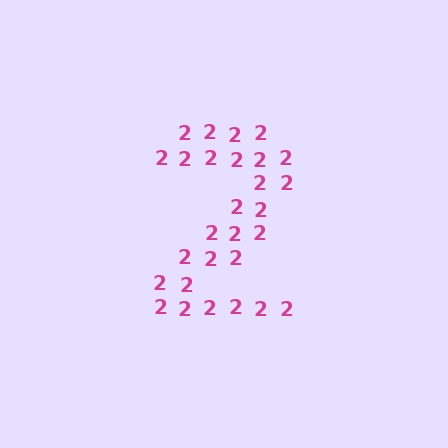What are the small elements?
The small elements are digit 2's.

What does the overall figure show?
The overall figure shows the digit 2.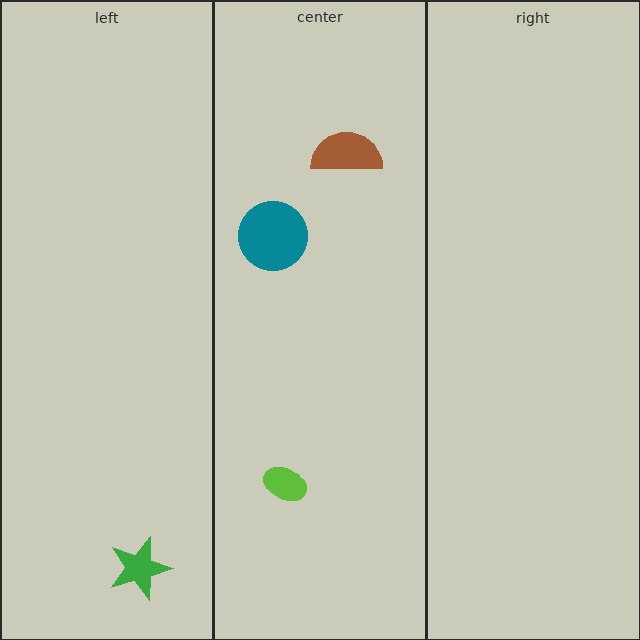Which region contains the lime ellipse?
The center region.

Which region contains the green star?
The left region.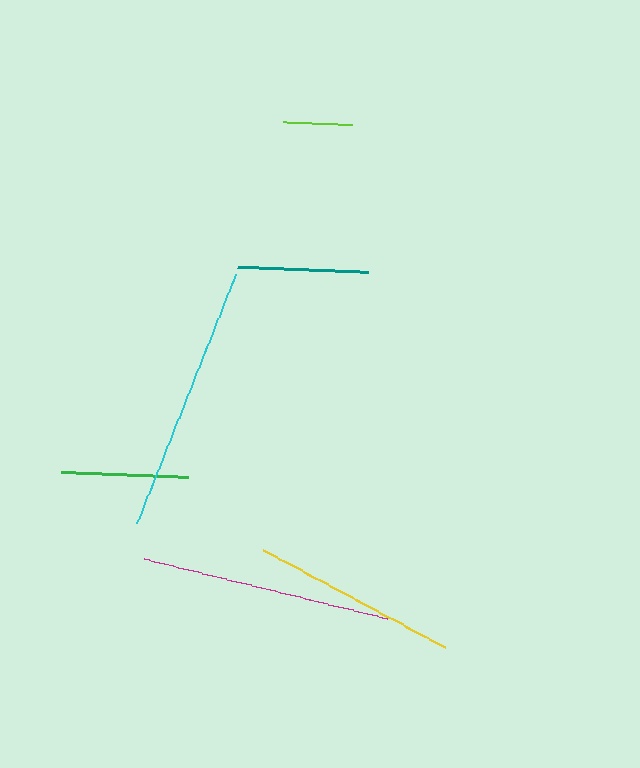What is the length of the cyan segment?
The cyan segment is approximately 269 pixels long.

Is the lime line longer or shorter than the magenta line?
The magenta line is longer than the lime line.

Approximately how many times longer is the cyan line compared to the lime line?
The cyan line is approximately 3.9 times the length of the lime line.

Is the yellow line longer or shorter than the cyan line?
The cyan line is longer than the yellow line.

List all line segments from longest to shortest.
From longest to shortest: cyan, magenta, yellow, teal, green, lime.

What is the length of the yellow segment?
The yellow segment is approximately 206 pixels long.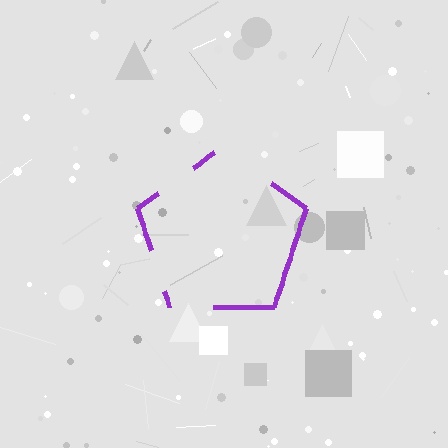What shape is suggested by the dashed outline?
The dashed outline suggests a pentagon.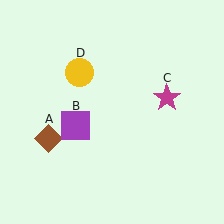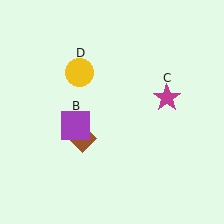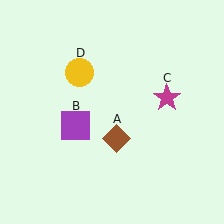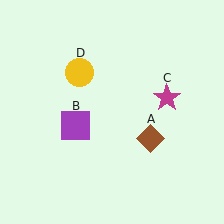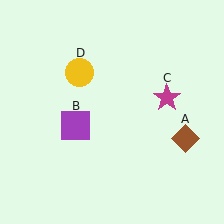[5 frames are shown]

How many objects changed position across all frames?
1 object changed position: brown diamond (object A).